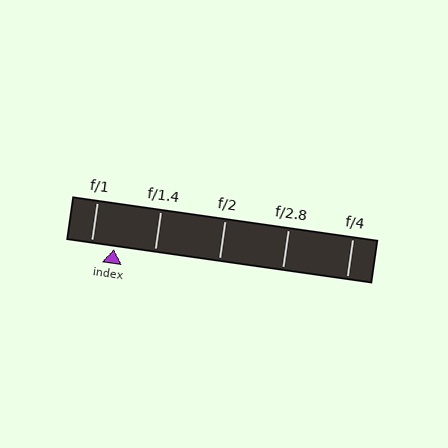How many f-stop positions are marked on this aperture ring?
There are 5 f-stop positions marked.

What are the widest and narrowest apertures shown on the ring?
The widest aperture shown is f/1 and the narrowest is f/4.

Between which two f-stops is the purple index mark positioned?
The index mark is between f/1 and f/1.4.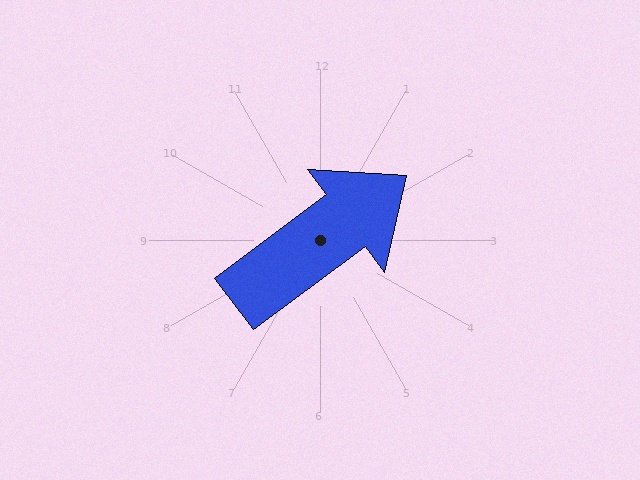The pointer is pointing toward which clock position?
Roughly 2 o'clock.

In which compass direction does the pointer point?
Northeast.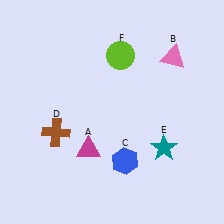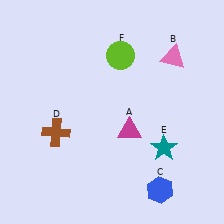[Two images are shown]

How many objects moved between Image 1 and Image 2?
2 objects moved between the two images.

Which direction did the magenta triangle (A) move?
The magenta triangle (A) moved right.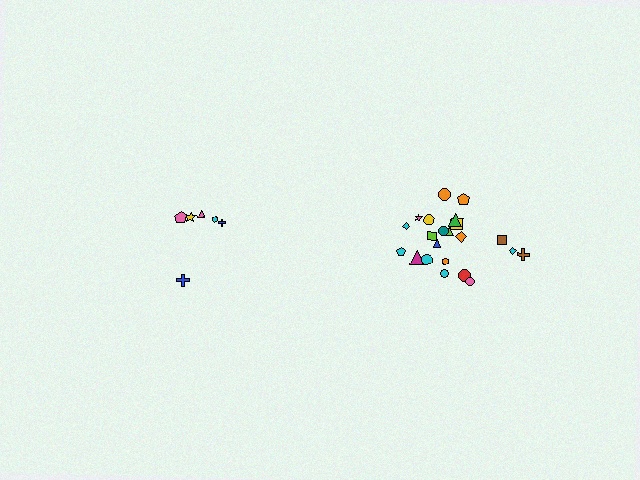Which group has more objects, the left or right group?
The right group.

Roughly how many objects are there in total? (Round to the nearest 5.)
Roughly 30 objects in total.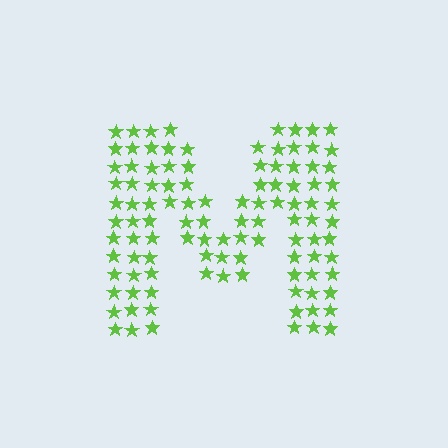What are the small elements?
The small elements are stars.